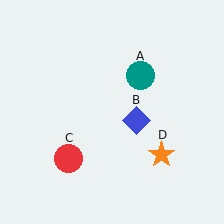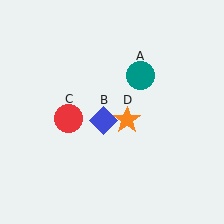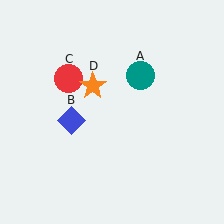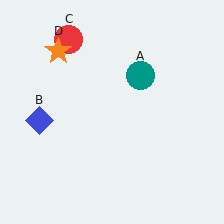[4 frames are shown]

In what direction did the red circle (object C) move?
The red circle (object C) moved up.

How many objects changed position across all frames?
3 objects changed position: blue diamond (object B), red circle (object C), orange star (object D).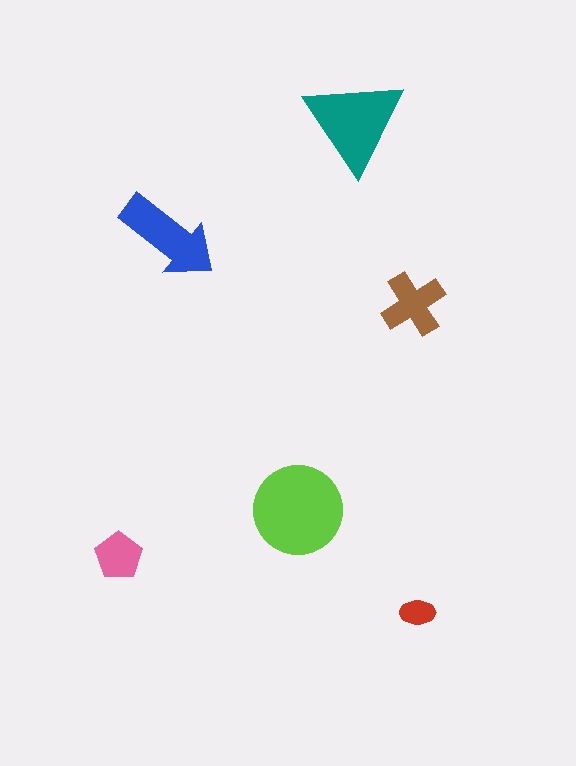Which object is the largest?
The lime circle.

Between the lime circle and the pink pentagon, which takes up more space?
The lime circle.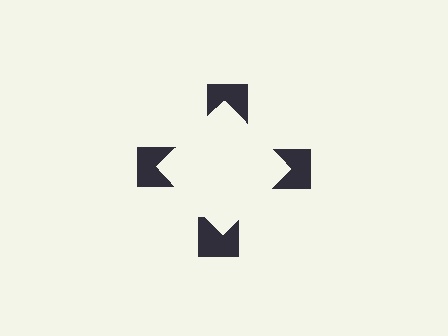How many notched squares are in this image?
There are 4 — one at each vertex of the illusory square.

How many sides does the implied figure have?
4 sides.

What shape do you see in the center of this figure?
An illusory square — its edges are inferred from the aligned wedge cuts in the notched squares, not physically drawn.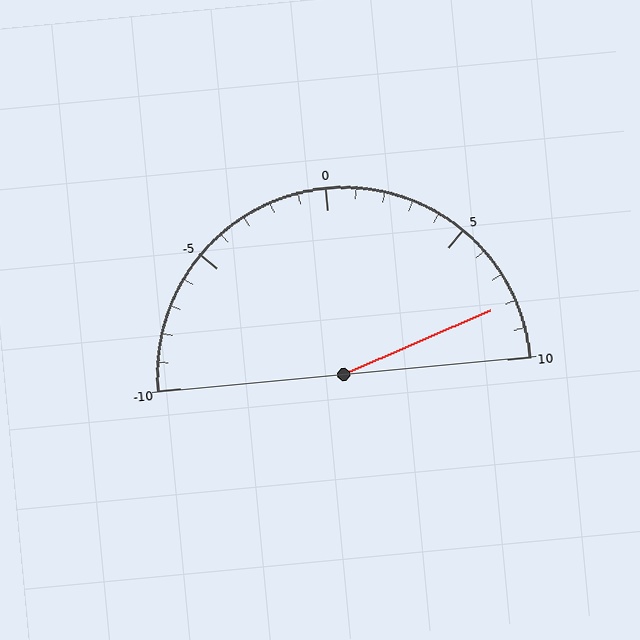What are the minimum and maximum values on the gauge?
The gauge ranges from -10 to 10.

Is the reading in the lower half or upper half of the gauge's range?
The reading is in the upper half of the range (-10 to 10).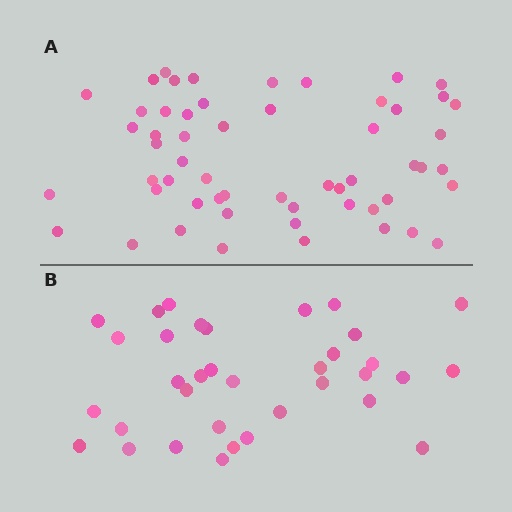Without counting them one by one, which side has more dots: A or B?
Region A (the top region) has more dots.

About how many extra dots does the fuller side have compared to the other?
Region A has approximately 20 more dots than region B.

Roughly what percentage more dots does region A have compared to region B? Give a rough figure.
About 60% more.